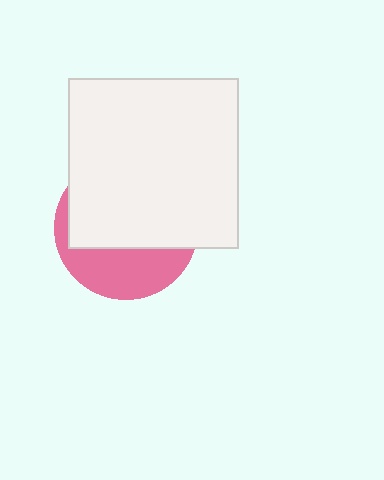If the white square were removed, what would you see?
You would see the complete pink circle.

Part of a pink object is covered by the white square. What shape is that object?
It is a circle.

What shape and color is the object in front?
The object in front is a white square.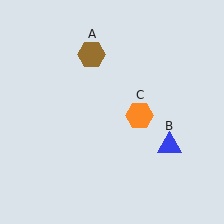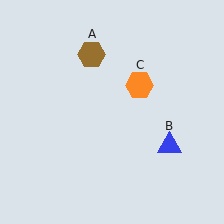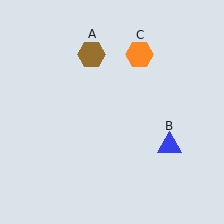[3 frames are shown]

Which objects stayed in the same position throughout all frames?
Brown hexagon (object A) and blue triangle (object B) remained stationary.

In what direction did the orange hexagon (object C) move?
The orange hexagon (object C) moved up.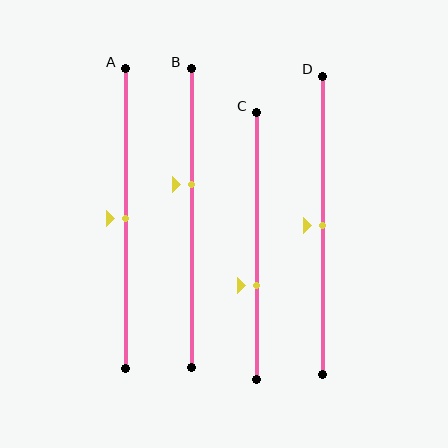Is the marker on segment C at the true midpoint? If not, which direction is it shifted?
No, the marker on segment C is shifted downward by about 15% of the segment length.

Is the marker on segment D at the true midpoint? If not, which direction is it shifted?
Yes, the marker on segment D is at the true midpoint.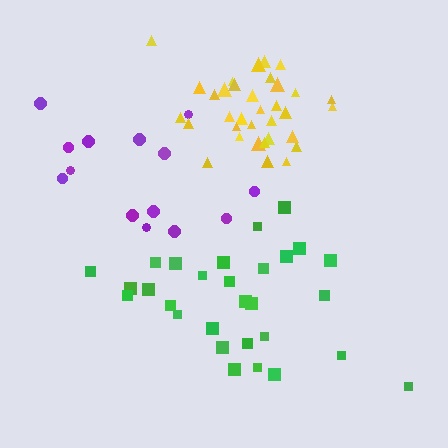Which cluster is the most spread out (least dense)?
Purple.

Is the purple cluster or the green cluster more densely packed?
Green.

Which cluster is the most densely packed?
Yellow.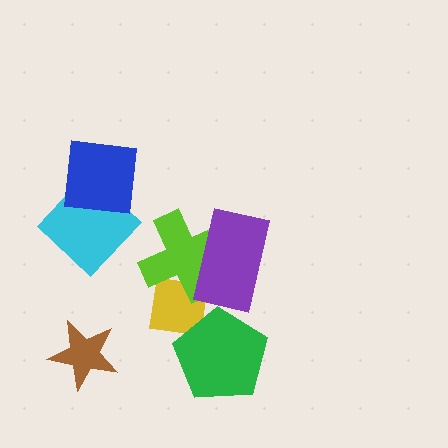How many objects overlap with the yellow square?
3 objects overlap with the yellow square.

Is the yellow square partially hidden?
Yes, it is partially covered by another shape.